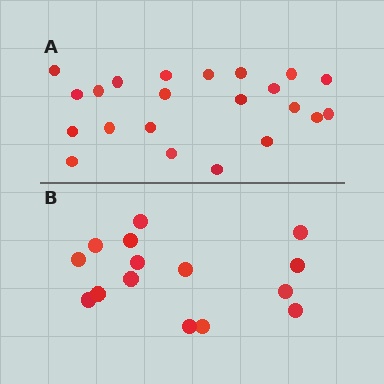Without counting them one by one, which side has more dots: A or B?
Region A (the top region) has more dots.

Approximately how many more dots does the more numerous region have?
Region A has roughly 8 or so more dots than region B.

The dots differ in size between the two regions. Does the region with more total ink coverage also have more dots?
No. Region B has more total ink coverage because its dots are larger, but region A actually contains more individual dots. Total area can be misleading — the number of items is what matters here.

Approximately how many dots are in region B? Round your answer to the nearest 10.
About 20 dots. (The exact count is 15, which rounds to 20.)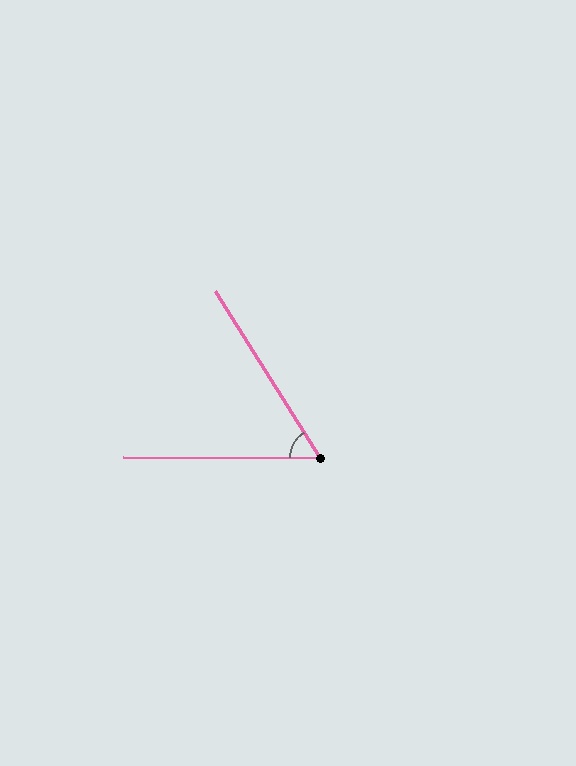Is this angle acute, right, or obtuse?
It is acute.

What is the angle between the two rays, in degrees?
Approximately 58 degrees.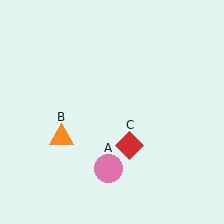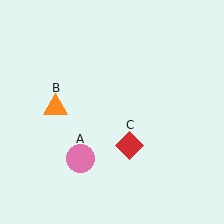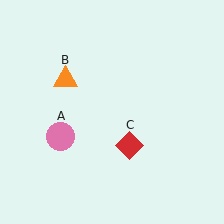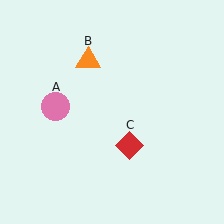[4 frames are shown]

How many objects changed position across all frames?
2 objects changed position: pink circle (object A), orange triangle (object B).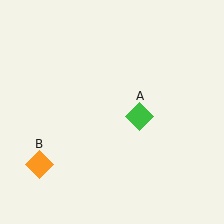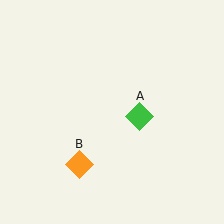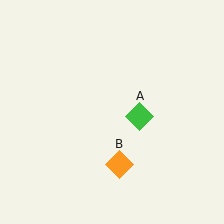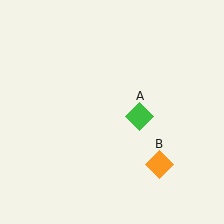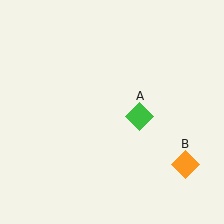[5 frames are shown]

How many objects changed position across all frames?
1 object changed position: orange diamond (object B).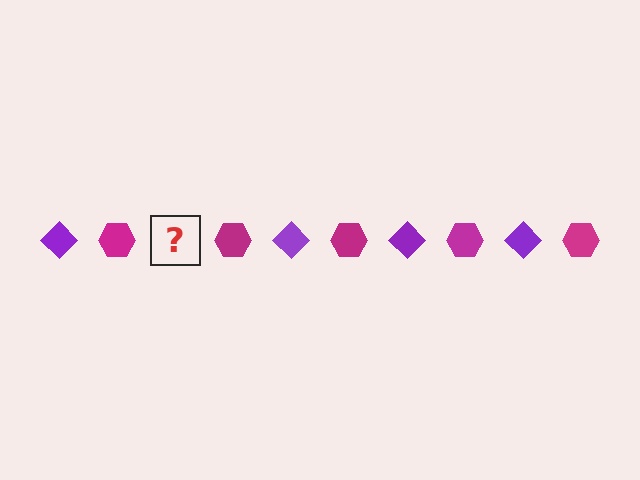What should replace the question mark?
The question mark should be replaced with a purple diamond.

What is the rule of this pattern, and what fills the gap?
The rule is that the pattern alternates between purple diamond and magenta hexagon. The gap should be filled with a purple diamond.